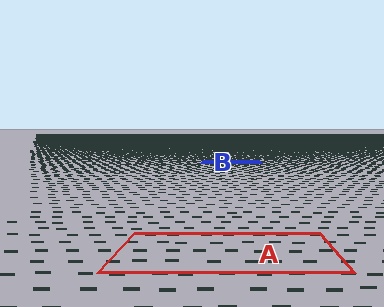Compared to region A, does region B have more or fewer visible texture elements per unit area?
Region B has more texture elements per unit area — they are packed more densely because it is farther away.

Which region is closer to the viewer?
Region A is closer. The texture elements there are larger and more spread out.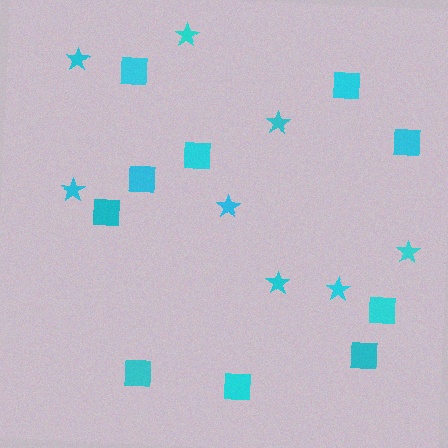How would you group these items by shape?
There are 2 groups: one group of stars (8) and one group of squares (10).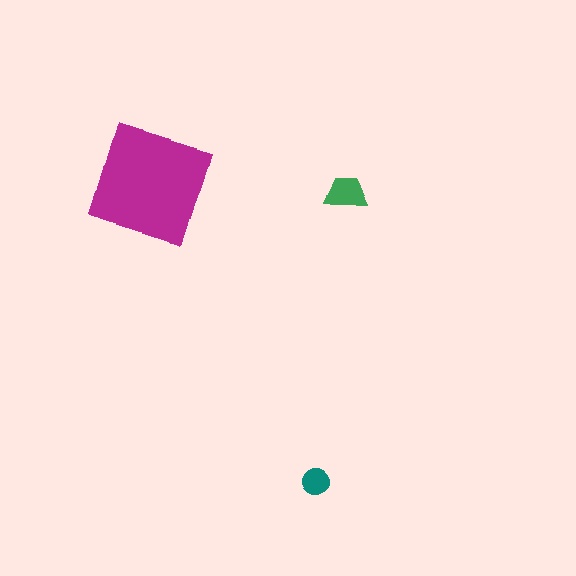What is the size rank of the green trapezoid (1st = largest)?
2nd.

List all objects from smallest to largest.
The teal circle, the green trapezoid, the magenta square.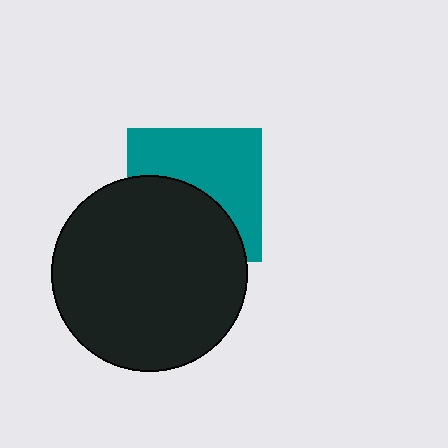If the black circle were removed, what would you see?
You would see the complete teal square.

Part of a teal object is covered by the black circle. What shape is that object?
It is a square.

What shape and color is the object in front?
The object in front is a black circle.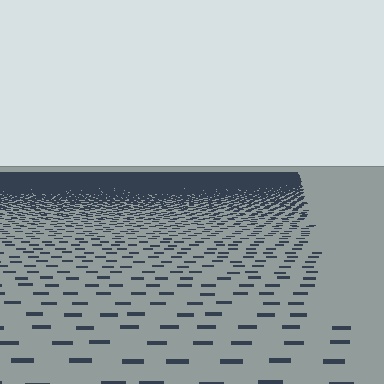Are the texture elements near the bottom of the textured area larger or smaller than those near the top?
Larger. Near the bottom, elements are closer to the viewer and appear at a bigger on-screen size.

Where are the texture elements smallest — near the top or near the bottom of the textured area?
Near the top.